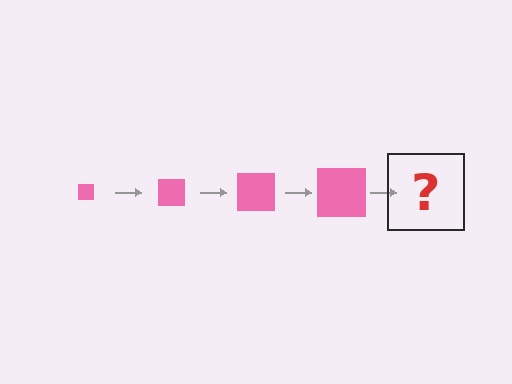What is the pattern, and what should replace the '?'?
The pattern is that the square gets progressively larger each step. The '?' should be a pink square, larger than the previous one.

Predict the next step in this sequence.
The next step is a pink square, larger than the previous one.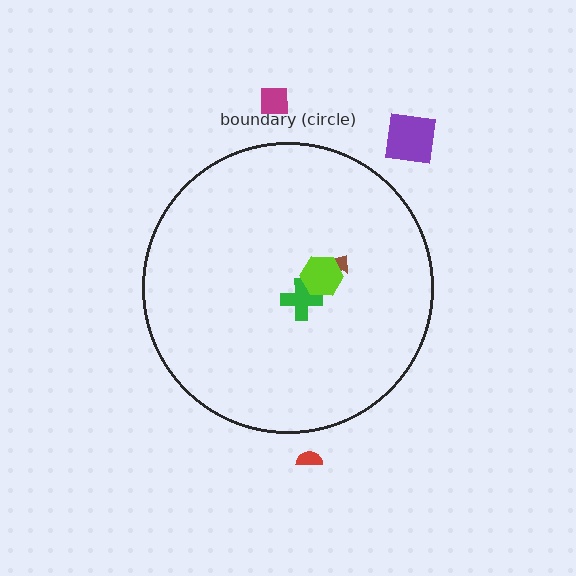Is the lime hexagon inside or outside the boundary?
Inside.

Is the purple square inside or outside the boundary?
Outside.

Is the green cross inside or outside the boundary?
Inside.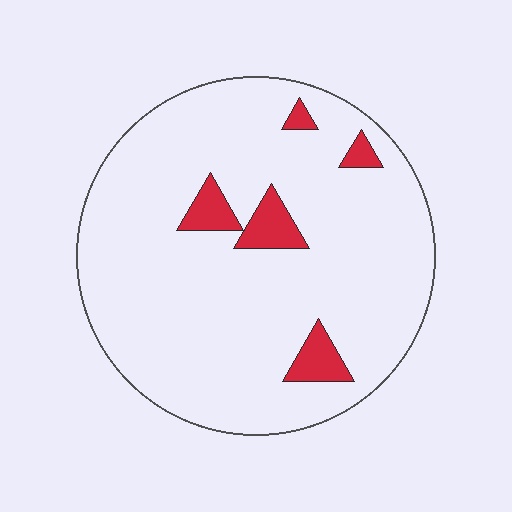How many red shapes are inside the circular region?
5.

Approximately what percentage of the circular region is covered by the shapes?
Approximately 10%.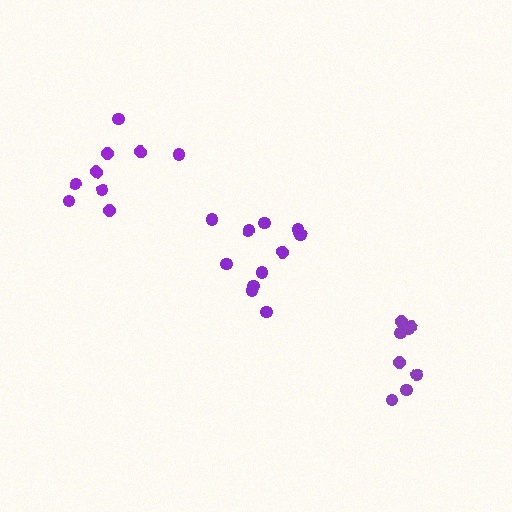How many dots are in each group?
Group 1: 11 dots, Group 2: 8 dots, Group 3: 9 dots (28 total).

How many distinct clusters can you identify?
There are 3 distinct clusters.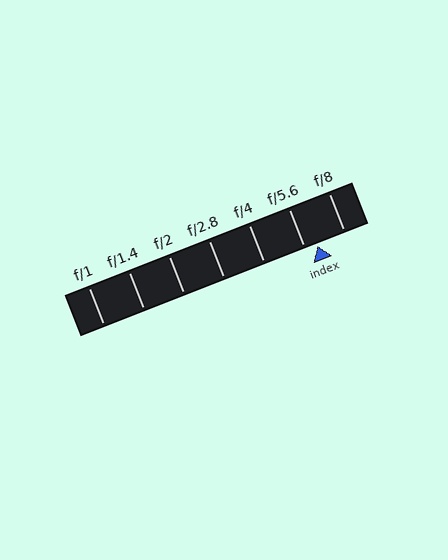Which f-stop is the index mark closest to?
The index mark is closest to f/5.6.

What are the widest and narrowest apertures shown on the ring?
The widest aperture shown is f/1 and the narrowest is f/8.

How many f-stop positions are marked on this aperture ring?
There are 7 f-stop positions marked.